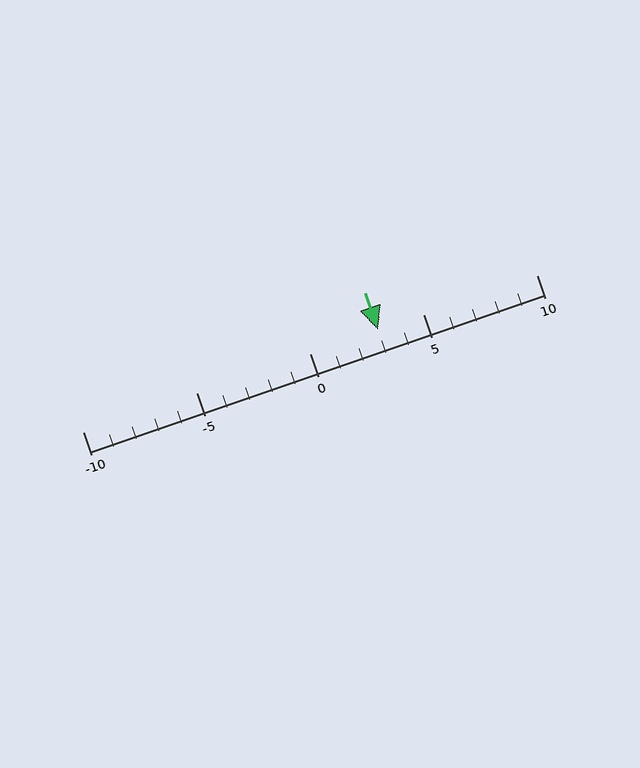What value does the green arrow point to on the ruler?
The green arrow points to approximately 3.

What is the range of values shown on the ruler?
The ruler shows values from -10 to 10.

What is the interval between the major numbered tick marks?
The major tick marks are spaced 5 units apart.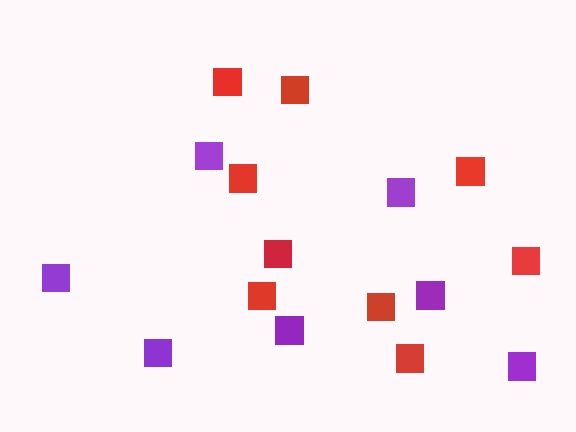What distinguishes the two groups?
There are 2 groups: one group of red squares (9) and one group of purple squares (7).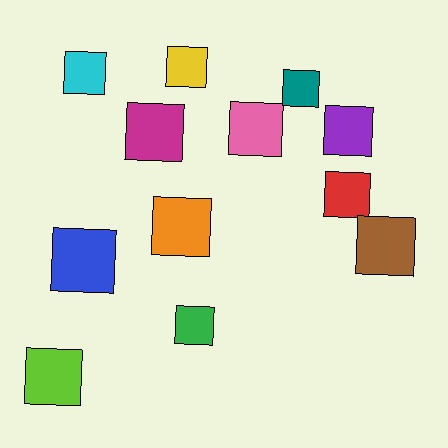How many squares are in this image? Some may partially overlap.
There are 12 squares.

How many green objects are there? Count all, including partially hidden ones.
There is 1 green object.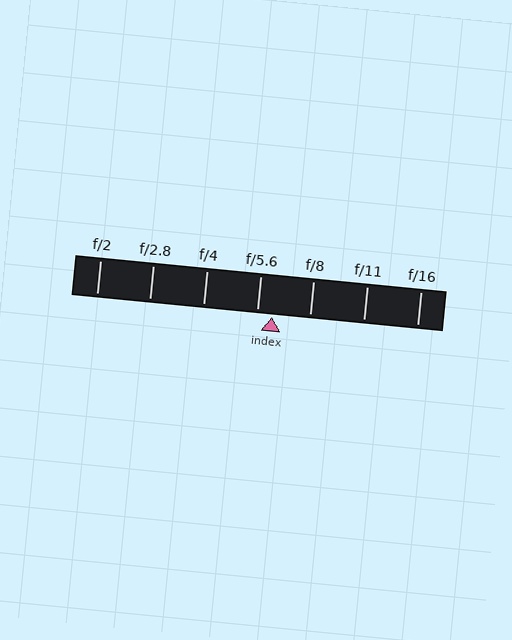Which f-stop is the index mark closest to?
The index mark is closest to f/5.6.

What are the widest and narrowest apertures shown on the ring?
The widest aperture shown is f/2 and the narrowest is f/16.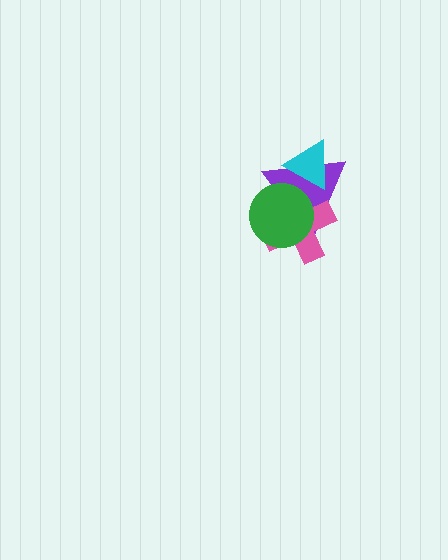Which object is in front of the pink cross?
The green circle is in front of the pink cross.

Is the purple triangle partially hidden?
Yes, it is partially covered by another shape.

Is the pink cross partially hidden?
Yes, it is partially covered by another shape.